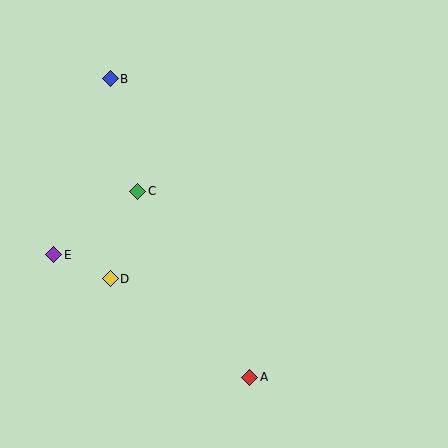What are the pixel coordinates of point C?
Point C is at (138, 191).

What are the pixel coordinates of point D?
Point D is at (110, 279).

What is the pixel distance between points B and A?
The distance between B and A is 330 pixels.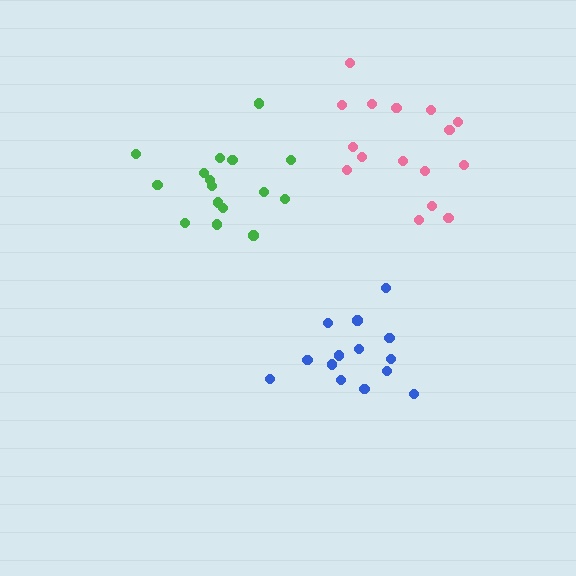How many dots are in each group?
Group 1: 14 dots, Group 2: 16 dots, Group 3: 16 dots (46 total).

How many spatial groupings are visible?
There are 3 spatial groupings.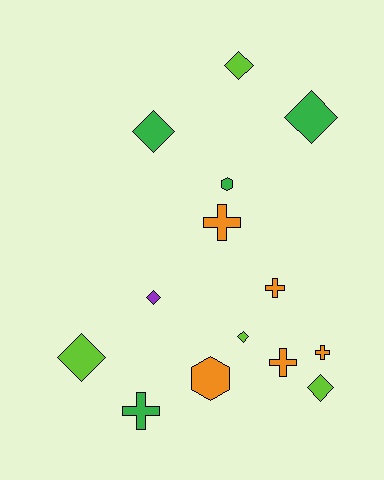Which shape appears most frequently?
Diamond, with 7 objects.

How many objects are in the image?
There are 14 objects.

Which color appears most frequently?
Orange, with 5 objects.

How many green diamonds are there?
There are 2 green diamonds.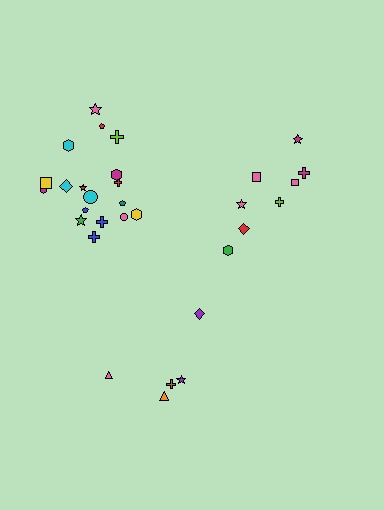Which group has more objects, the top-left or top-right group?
The top-left group.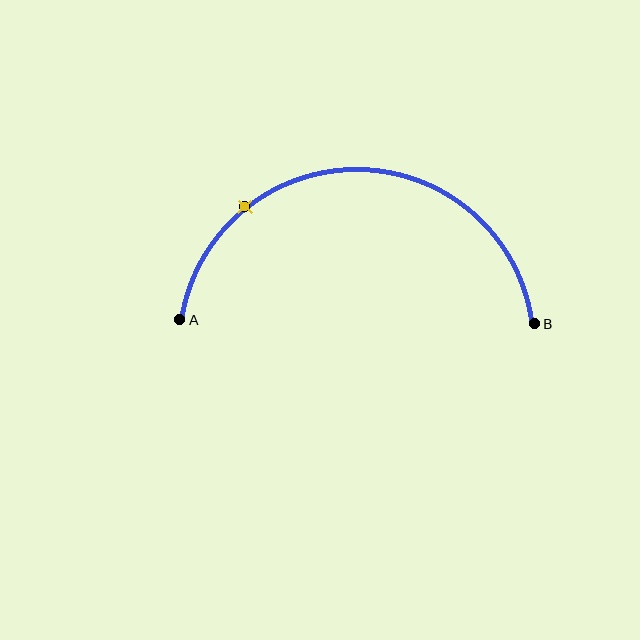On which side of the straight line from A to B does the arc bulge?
The arc bulges above the straight line connecting A and B.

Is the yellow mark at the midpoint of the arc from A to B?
No. The yellow mark lies on the arc but is closer to endpoint A. The arc midpoint would be at the point on the curve equidistant along the arc from both A and B.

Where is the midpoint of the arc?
The arc midpoint is the point on the curve farthest from the straight line joining A and B. It sits above that line.